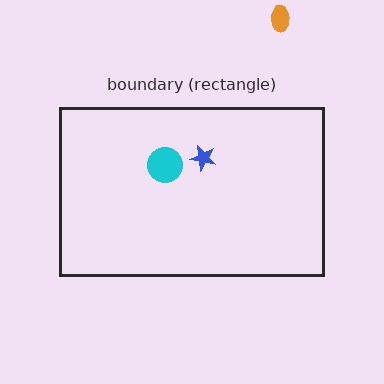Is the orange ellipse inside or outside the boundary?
Outside.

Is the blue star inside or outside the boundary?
Inside.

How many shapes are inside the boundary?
2 inside, 1 outside.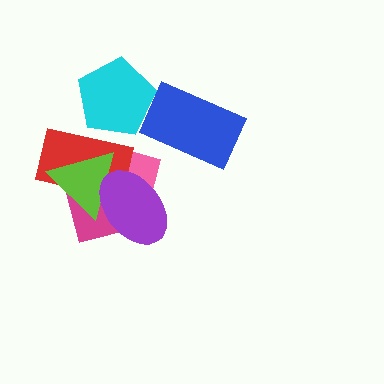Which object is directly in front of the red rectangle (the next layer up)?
The cyan pentagon is directly in front of the red rectangle.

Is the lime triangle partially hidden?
Yes, it is partially covered by another shape.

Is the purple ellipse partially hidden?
No, no other shape covers it.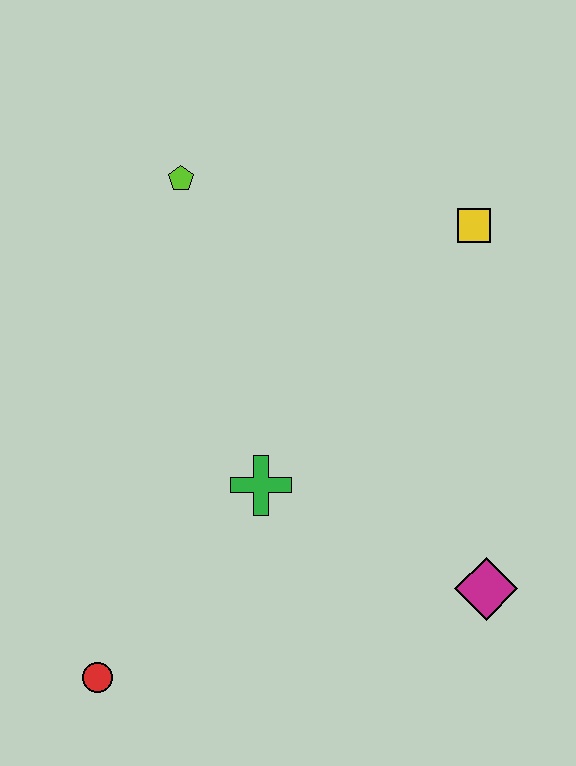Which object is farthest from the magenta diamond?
The lime pentagon is farthest from the magenta diamond.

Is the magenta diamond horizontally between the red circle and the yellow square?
No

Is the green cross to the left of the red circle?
No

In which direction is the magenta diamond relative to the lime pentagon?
The magenta diamond is below the lime pentagon.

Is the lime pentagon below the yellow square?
No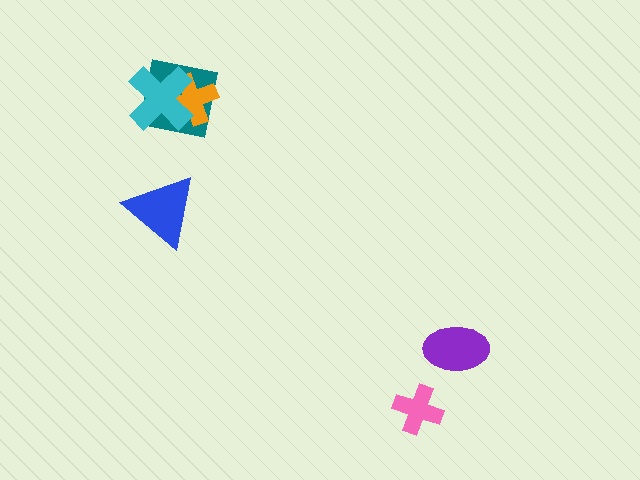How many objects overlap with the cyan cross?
2 objects overlap with the cyan cross.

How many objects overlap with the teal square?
2 objects overlap with the teal square.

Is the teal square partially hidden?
Yes, it is partially covered by another shape.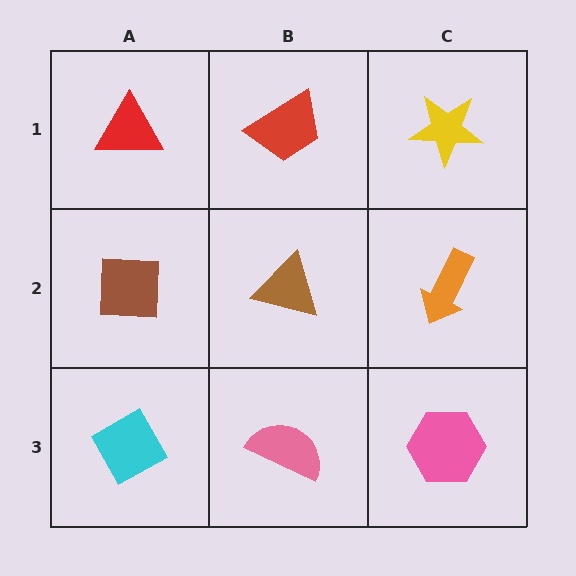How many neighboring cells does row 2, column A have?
3.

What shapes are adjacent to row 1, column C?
An orange arrow (row 2, column C), a red trapezoid (row 1, column B).